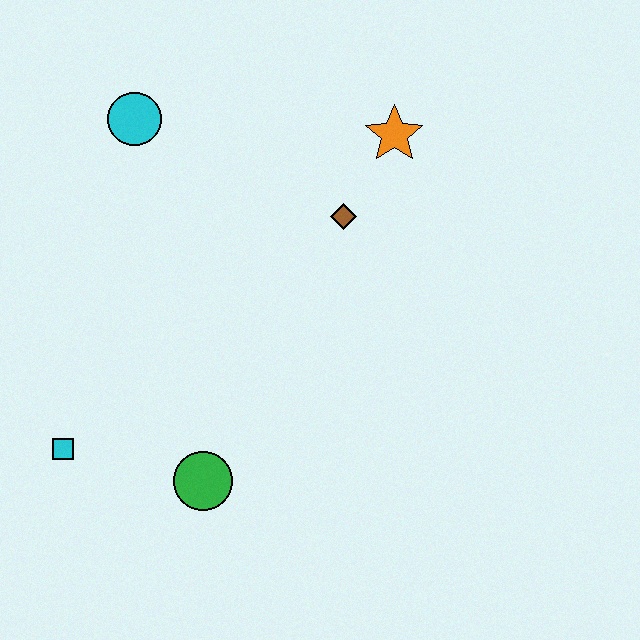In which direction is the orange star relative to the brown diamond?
The orange star is above the brown diamond.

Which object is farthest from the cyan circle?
The green circle is farthest from the cyan circle.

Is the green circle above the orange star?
No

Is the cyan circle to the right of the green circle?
No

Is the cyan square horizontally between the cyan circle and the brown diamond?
No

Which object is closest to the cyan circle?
The brown diamond is closest to the cyan circle.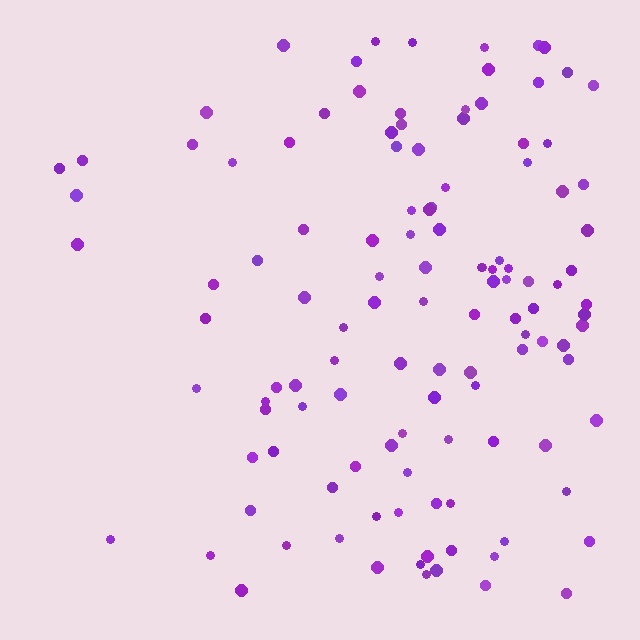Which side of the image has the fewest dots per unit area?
The left.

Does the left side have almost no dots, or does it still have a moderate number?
Still a moderate number, just noticeably fewer than the right.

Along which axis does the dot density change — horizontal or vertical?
Horizontal.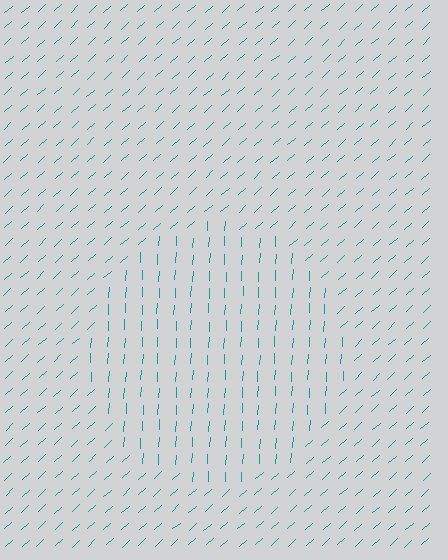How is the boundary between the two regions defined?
The boundary is defined purely by a change in line orientation (approximately 45 degrees difference). All lines are the same color and thickness.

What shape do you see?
I see a circle.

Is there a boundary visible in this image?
Yes, there is a texture boundary formed by a change in line orientation.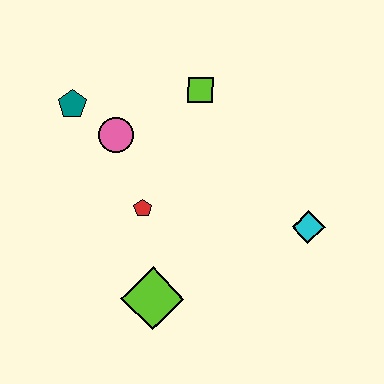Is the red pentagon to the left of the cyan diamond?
Yes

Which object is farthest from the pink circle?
The cyan diamond is farthest from the pink circle.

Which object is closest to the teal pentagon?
The pink circle is closest to the teal pentagon.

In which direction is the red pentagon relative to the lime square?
The red pentagon is below the lime square.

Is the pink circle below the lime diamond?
No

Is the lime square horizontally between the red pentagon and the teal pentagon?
No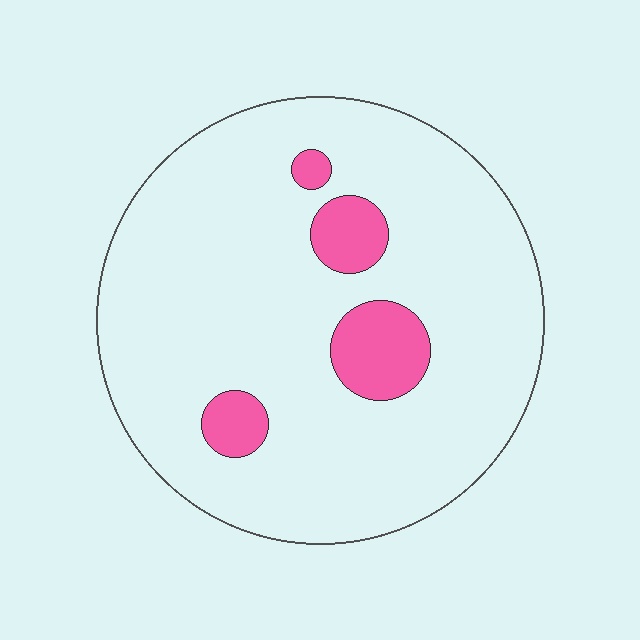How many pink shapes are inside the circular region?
4.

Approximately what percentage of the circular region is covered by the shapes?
Approximately 10%.